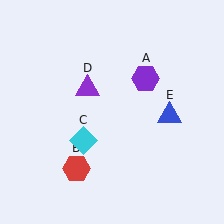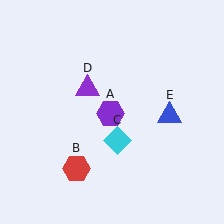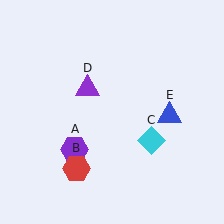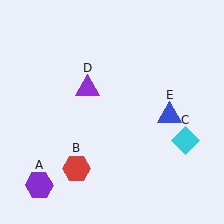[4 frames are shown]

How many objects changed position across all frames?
2 objects changed position: purple hexagon (object A), cyan diamond (object C).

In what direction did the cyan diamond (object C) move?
The cyan diamond (object C) moved right.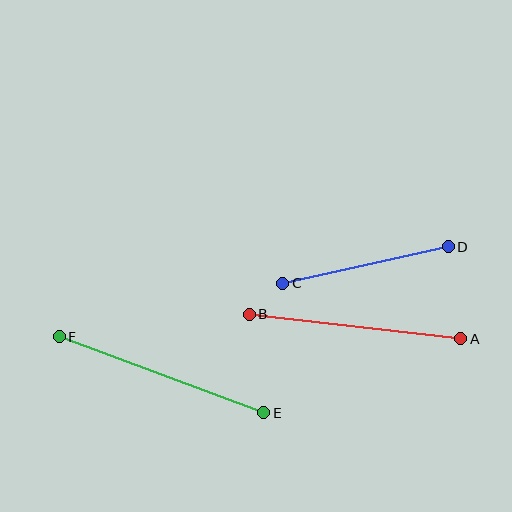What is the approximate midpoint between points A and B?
The midpoint is at approximately (355, 326) pixels.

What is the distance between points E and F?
The distance is approximately 218 pixels.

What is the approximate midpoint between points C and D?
The midpoint is at approximately (365, 265) pixels.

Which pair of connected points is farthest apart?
Points E and F are farthest apart.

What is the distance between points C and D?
The distance is approximately 169 pixels.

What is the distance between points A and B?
The distance is approximately 213 pixels.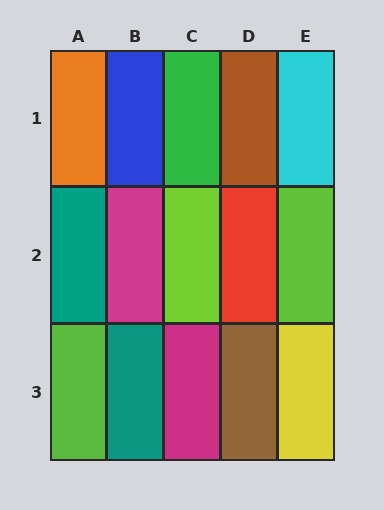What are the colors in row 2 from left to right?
Teal, magenta, lime, red, lime.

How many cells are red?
1 cell is red.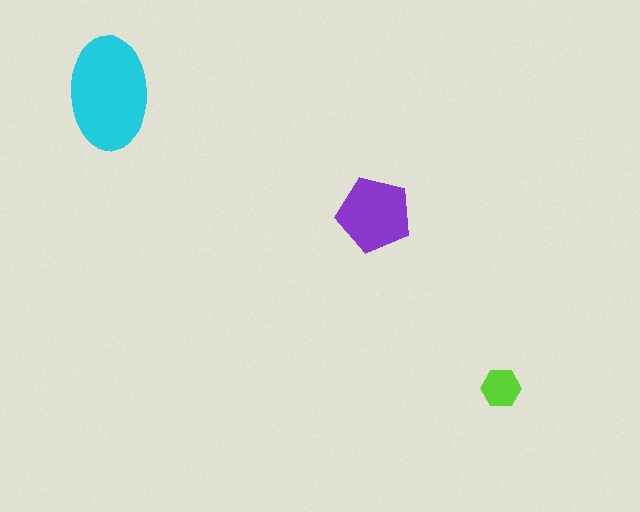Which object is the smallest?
The lime hexagon.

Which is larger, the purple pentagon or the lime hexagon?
The purple pentagon.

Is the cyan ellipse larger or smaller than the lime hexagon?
Larger.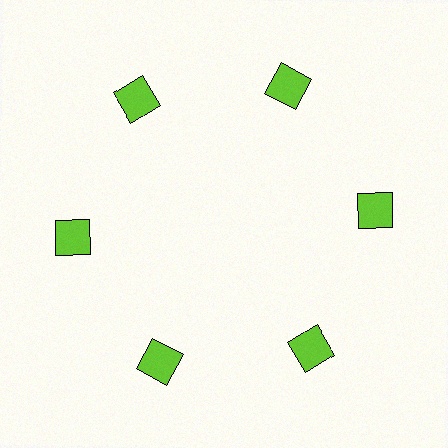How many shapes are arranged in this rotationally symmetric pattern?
There are 6 shapes, arranged in 6 groups of 1.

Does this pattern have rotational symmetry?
Yes, this pattern has 6-fold rotational symmetry. It looks the same after rotating 60 degrees around the center.